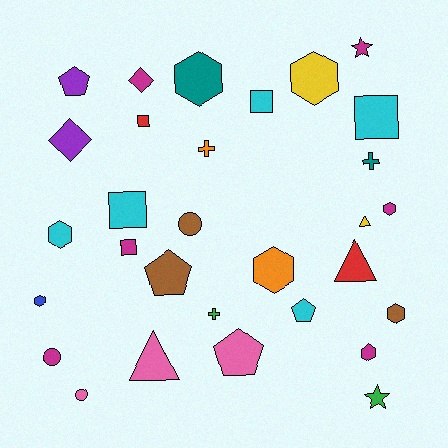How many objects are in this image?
There are 30 objects.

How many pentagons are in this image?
There are 4 pentagons.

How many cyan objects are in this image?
There are 5 cyan objects.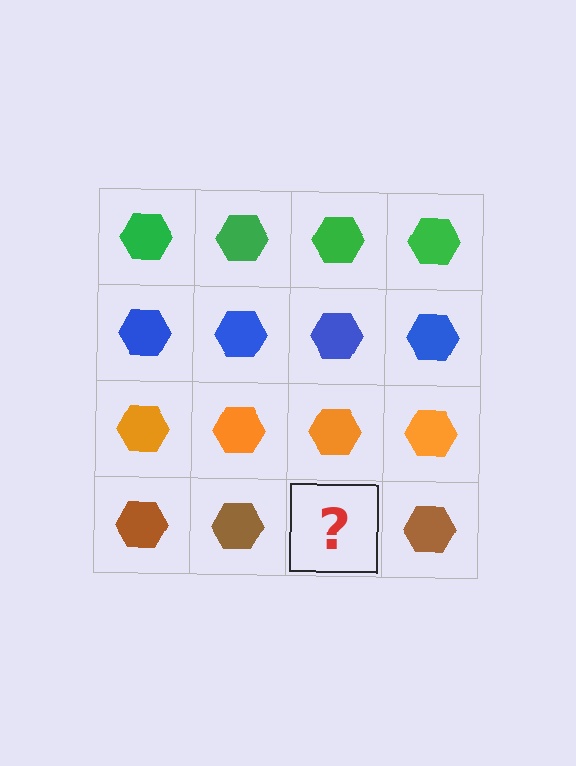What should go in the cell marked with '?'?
The missing cell should contain a brown hexagon.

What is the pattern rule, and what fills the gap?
The rule is that each row has a consistent color. The gap should be filled with a brown hexagon.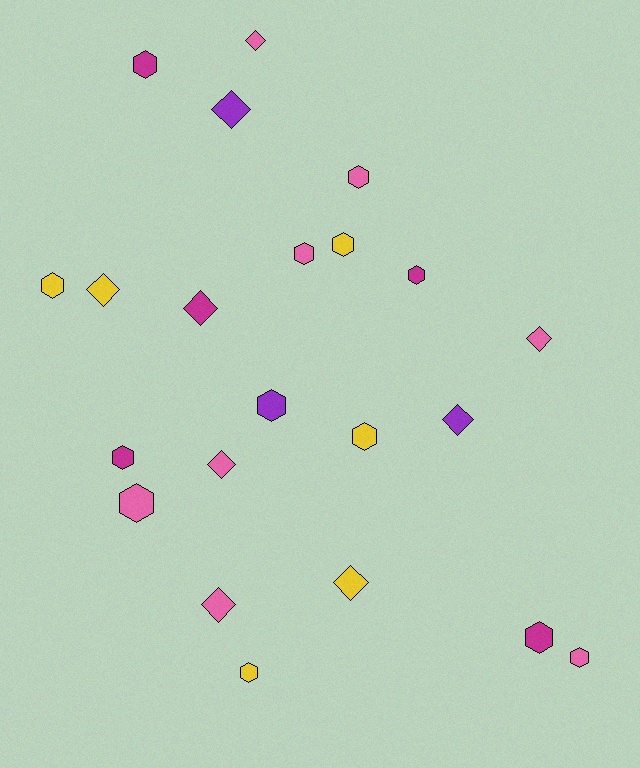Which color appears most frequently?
Pink, with 8 objects.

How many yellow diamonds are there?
There are 2 yellow diamonds.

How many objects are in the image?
There are 22 objects.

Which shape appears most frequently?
Hexagon, with 13 objects.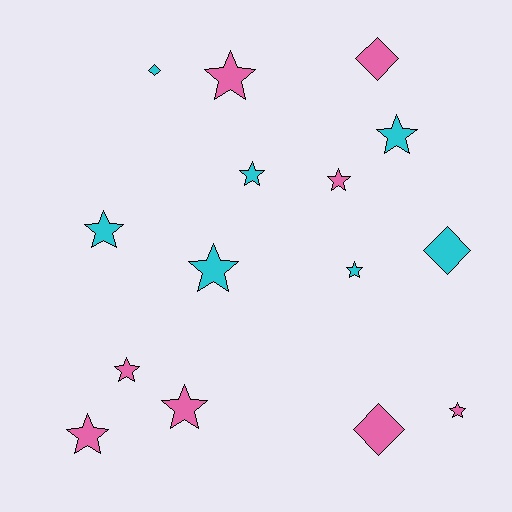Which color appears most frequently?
Pink, with 8 objects.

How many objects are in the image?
There are 15 objects.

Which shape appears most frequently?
Star, with 11 objects.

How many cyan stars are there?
There are 5 cyan stars.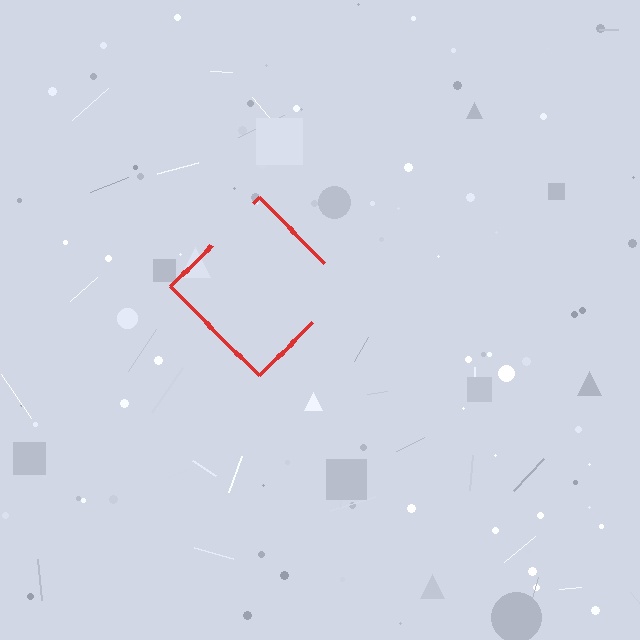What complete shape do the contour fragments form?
The contour fragments form a diamond.